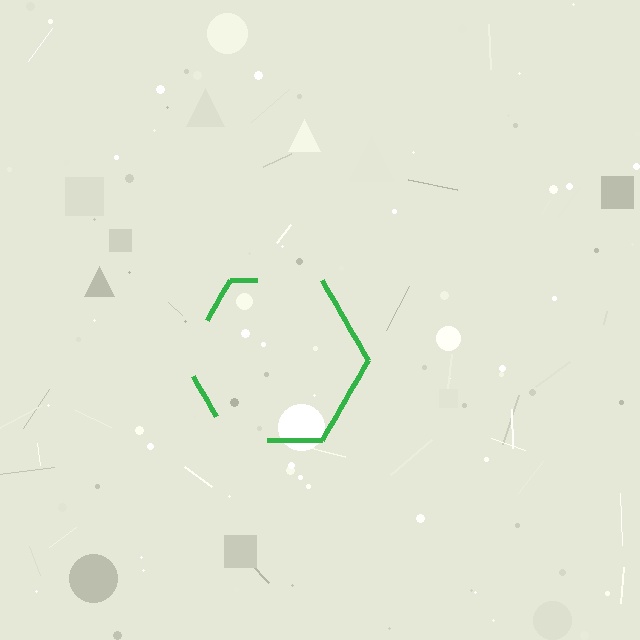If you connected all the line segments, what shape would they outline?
They would outline a hexagon.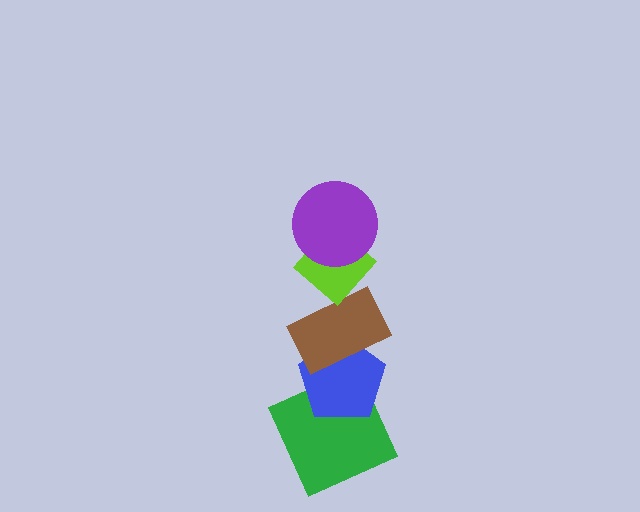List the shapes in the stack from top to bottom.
From top to bottom: the purple circle, the lime diamond, the brown rectangle, the blue pentagon, the green square.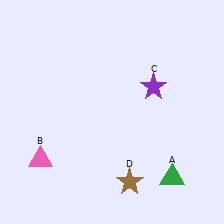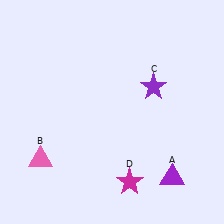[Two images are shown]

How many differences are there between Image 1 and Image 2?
There are 2 differences between the two images.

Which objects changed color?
A changed from green to purple. D changed from brown to magenta.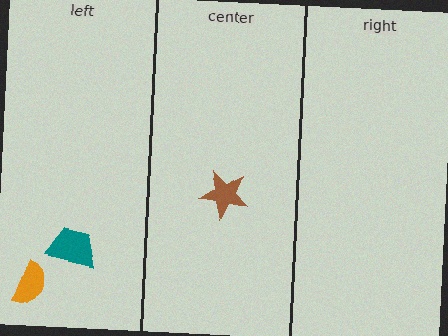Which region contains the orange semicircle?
The left region.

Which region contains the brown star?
The center region.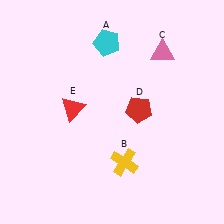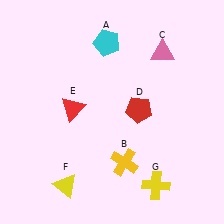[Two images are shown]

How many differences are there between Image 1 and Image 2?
There are 2 differences between the two images.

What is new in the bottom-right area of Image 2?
A yellow cross (G) was added in the bottom-right area of Image 2.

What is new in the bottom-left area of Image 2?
A yellow triangle (F) was added in the bottom-left area of Image 2.